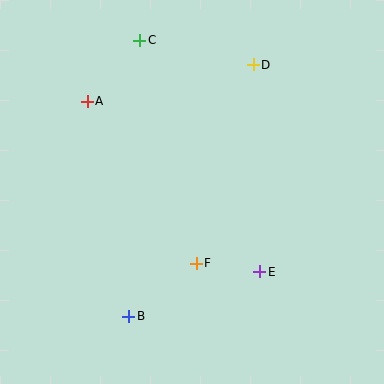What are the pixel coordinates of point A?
Point A is at (87, 101).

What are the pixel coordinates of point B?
Point B is at (129, 316).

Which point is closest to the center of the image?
Point F at (196, 263) is closest to the center.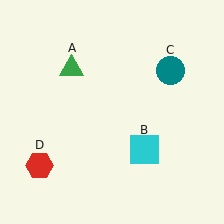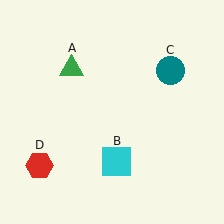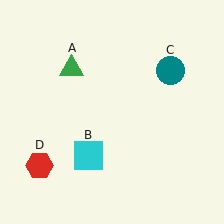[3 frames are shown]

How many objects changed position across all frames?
1 object changed position: cyan square (object B).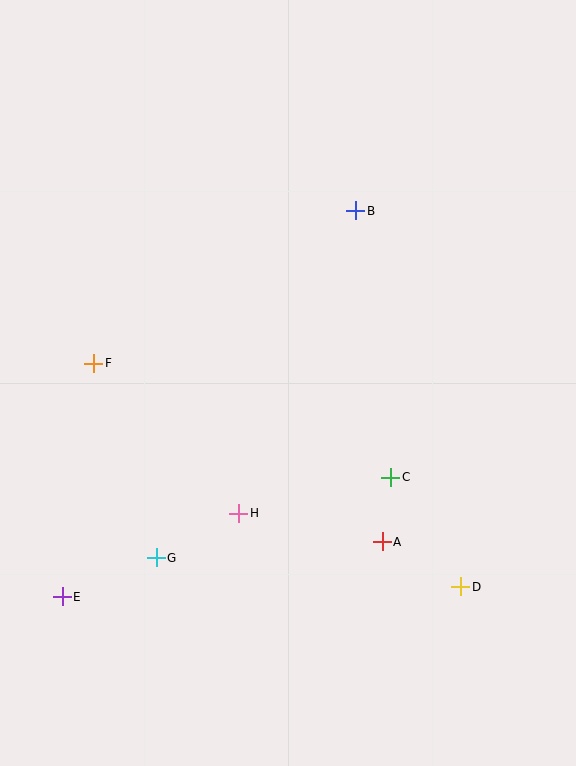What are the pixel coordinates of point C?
Point C is at (391, 477).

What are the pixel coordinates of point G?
Point G is at (156, 558).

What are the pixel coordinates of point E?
Point E is at (62, 597).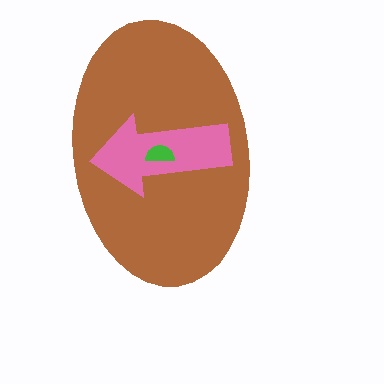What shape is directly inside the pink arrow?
The green semicircle.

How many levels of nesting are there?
3.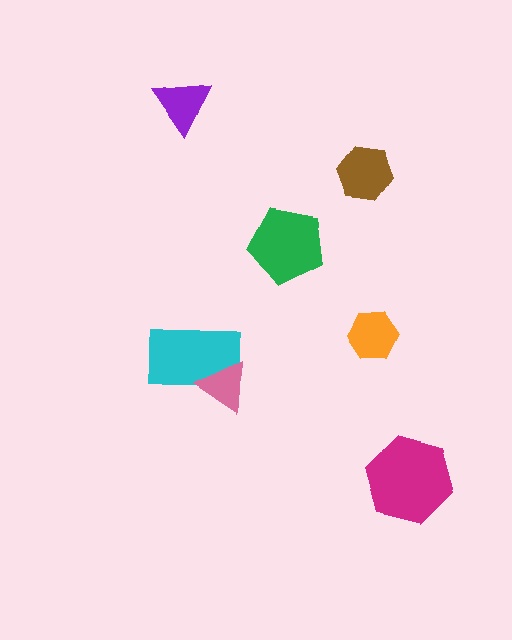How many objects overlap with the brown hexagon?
0 objects overlap with the brown hexagon.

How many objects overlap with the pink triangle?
1 object overlaps with the pink triangle.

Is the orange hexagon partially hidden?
No, no other shape covers it.